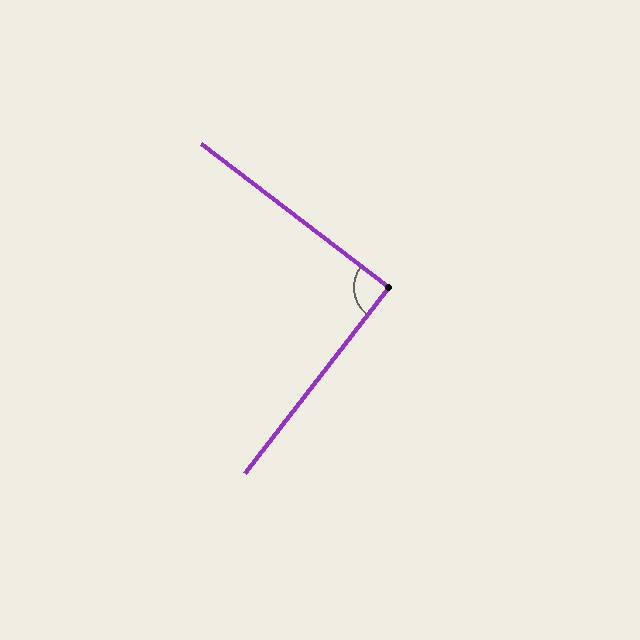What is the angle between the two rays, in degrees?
Approximately 90 degrees.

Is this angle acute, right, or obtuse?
It is approximately a right angle.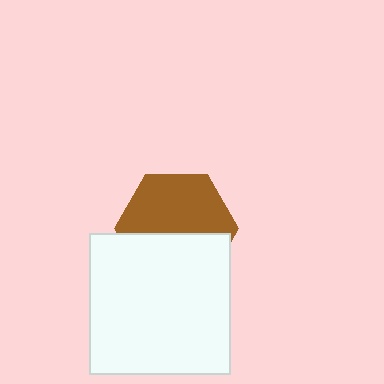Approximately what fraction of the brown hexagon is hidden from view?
Roughly 44% of the brown hexagon is hidden behind the white square.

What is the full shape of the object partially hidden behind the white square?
The partially hidden object is a brown hexagon.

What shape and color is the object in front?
The object in front is a white square.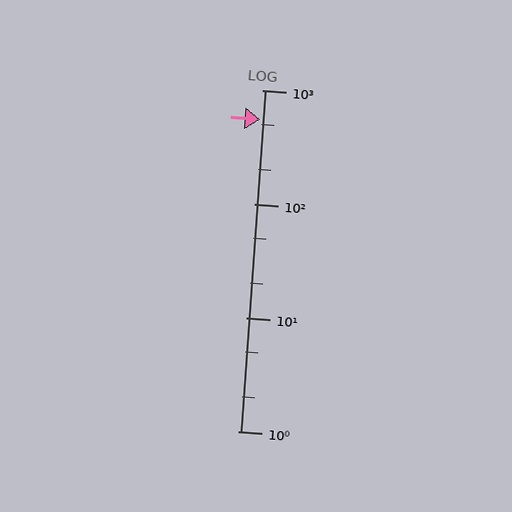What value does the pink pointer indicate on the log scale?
The pointer indicates approximately 550.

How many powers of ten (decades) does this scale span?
The scale spans 3 decades, from 1 to 1000.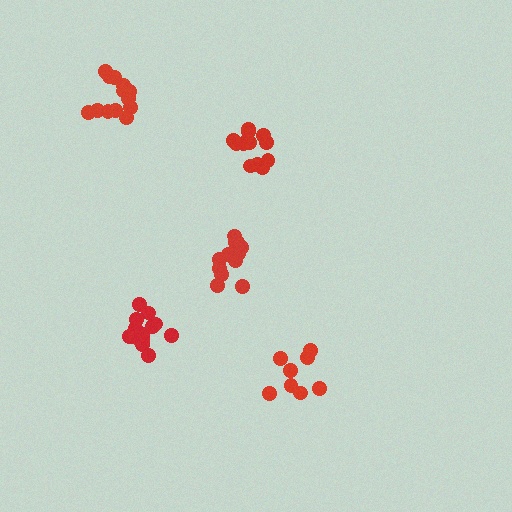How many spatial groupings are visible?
There are 5 spatial groupings.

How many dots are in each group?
Group 1: 13 dots, Group 2: 8 dots, Group 3: 12 dots, Group 4: 13 dots, Group 5: 13 dots (59 total).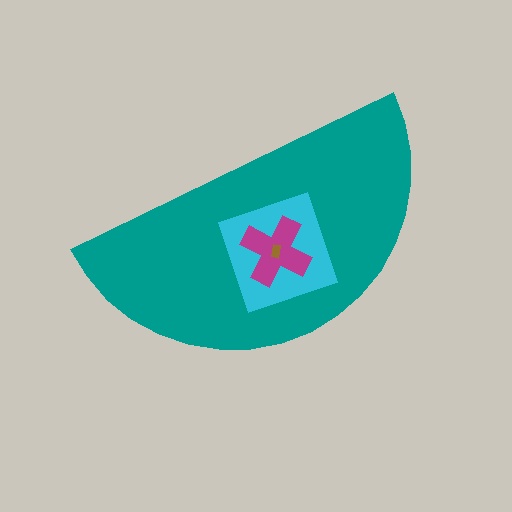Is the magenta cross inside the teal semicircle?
Yes.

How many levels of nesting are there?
4.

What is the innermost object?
The brown rectangle.